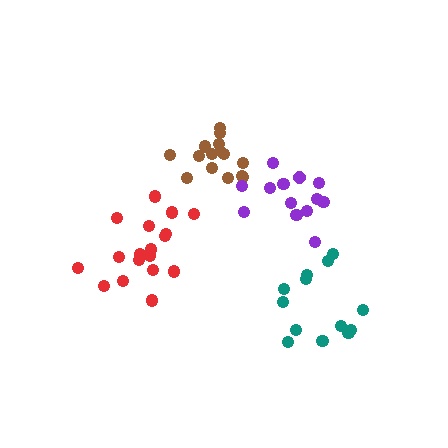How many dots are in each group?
Group 1: 18 dots, Group 2: 13 dots, Group 3: 15 dots, Group 4: 13 dots (59 total).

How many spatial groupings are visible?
There are 4 spatial groupings.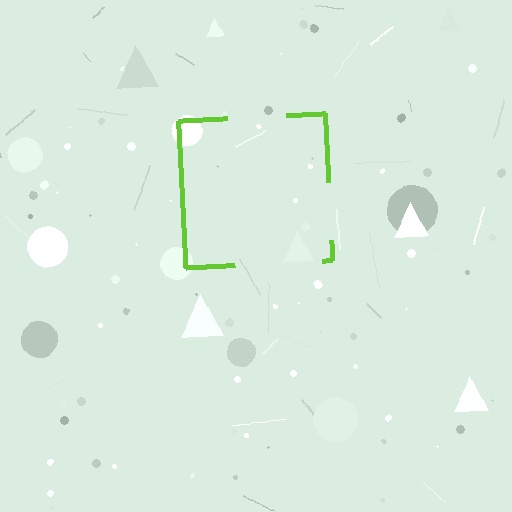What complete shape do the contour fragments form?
The contour fragments form a square.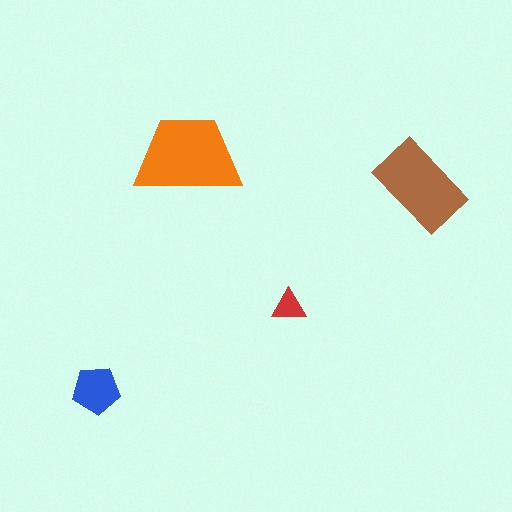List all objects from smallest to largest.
The red triangle, the blue pentagon, the brown rectangle, the orange trapezoid.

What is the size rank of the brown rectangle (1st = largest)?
2nd.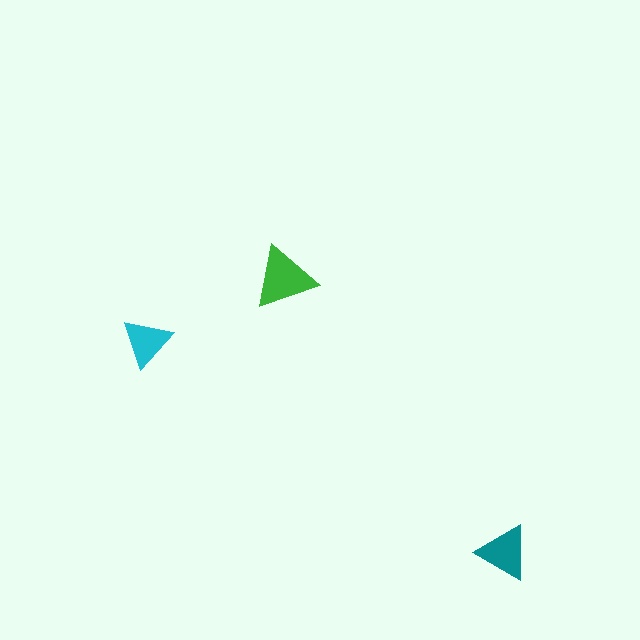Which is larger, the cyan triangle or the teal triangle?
The teal one.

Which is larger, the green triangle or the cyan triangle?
The green one.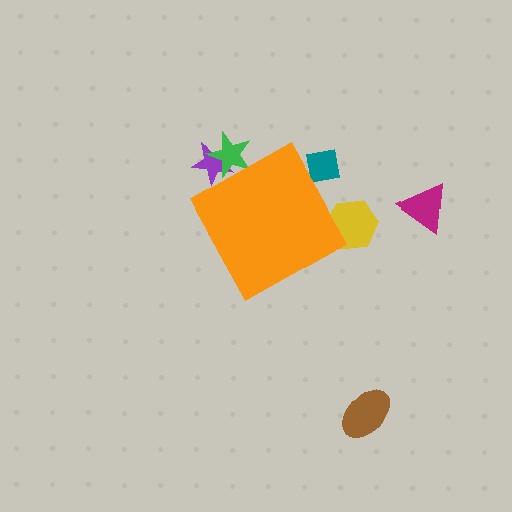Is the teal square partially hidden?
Yes, the teal square is partially hidden behind the orange diamond.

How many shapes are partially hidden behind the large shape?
4 shapes are partially hidden.